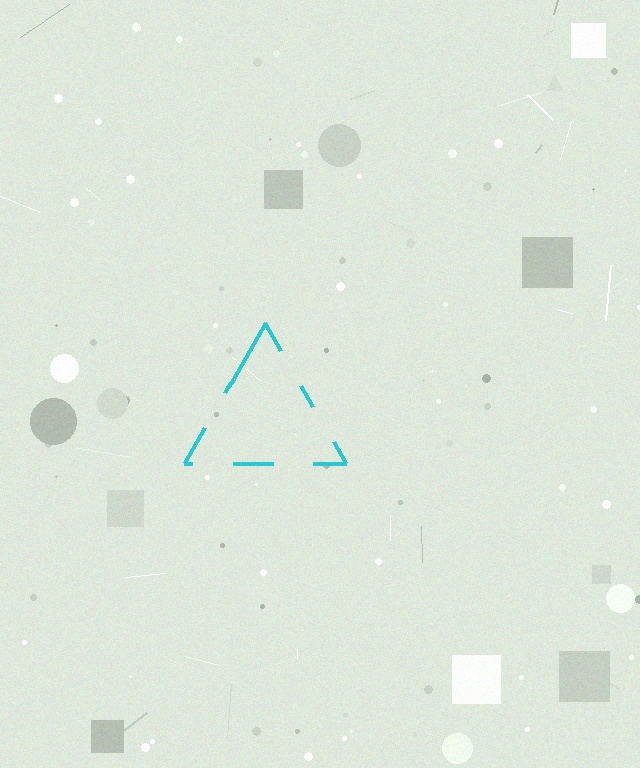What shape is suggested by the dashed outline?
The dashed outline suggests a triangle.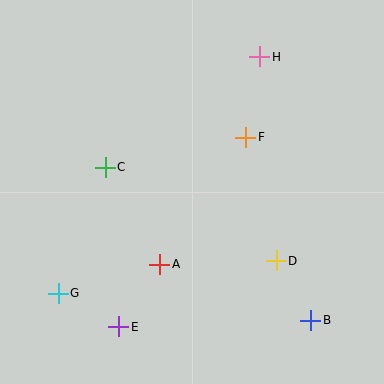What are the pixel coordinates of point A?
Point A is at (160, 264).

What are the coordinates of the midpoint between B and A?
The midpoint between B and A is at (235, 292).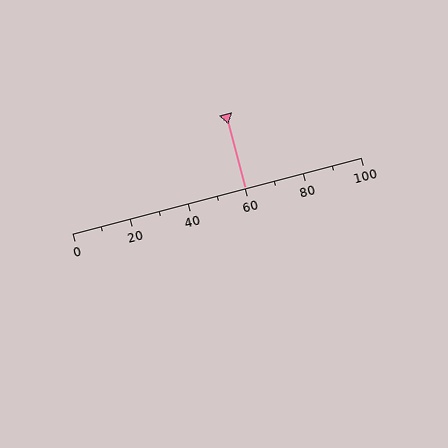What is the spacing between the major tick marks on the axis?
The major ticks are spaced 20 apart.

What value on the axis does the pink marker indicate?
The marker indicates approximately 60.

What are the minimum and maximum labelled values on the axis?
The axis runs from 0 to 100.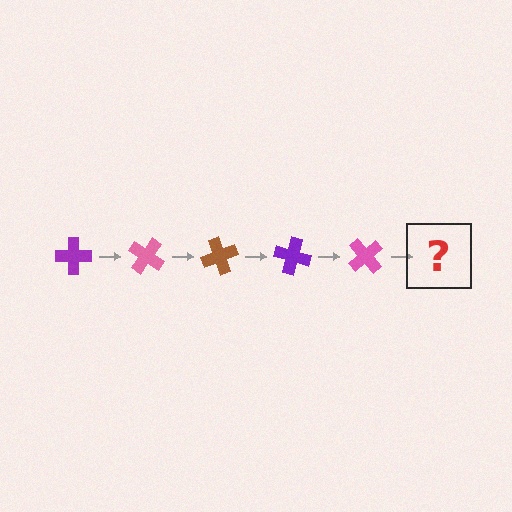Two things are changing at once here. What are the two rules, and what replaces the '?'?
The two rules are that it rotates 35 degrees each step and the color cycles through purple, pink, and brown. The '?' should be a brown cross, rotated 175 degrees from the start.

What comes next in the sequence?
The next element should be a brown cross, rotated 175 degrees from the start.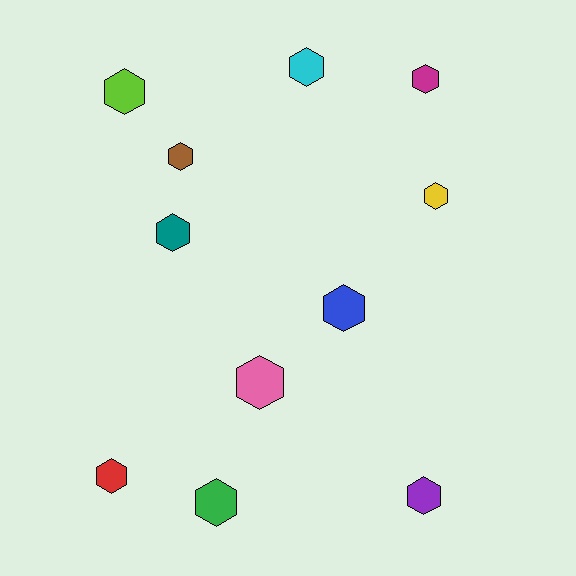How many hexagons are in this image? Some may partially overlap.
There are 11 hexagons.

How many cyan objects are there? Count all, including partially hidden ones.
There is 1 cyan object.